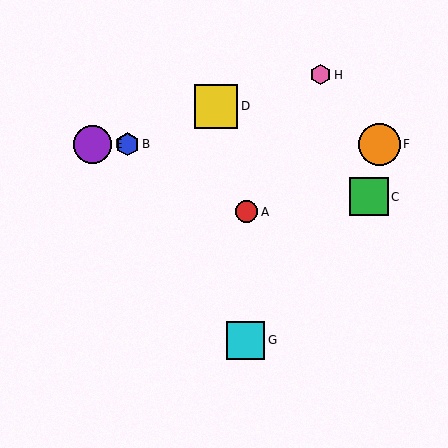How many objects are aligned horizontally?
3 objects (B, E, F) are aligned horizontally.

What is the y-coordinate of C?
Object C is at y≈197.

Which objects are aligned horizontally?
Objects B, E, F are aligned horizontally.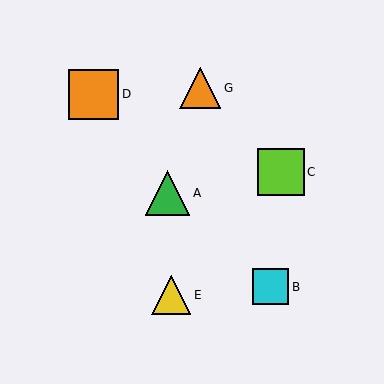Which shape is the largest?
The orange square (labeled D) is the largest.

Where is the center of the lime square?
The center of the lime square is at (281, 172).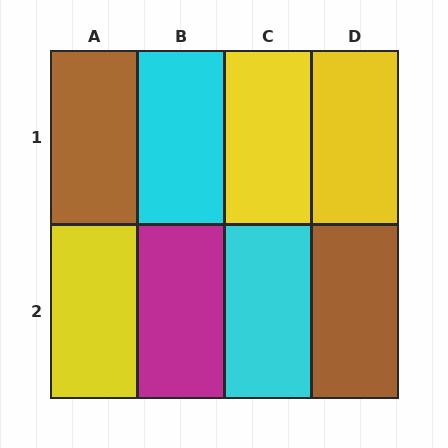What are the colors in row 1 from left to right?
Brown, cyan, yellow, yellow.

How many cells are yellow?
3 cells are yellow.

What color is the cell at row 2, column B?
Magenta.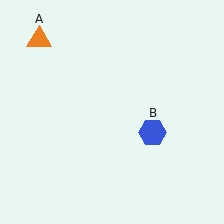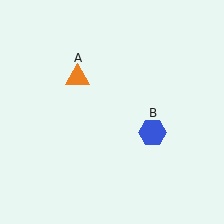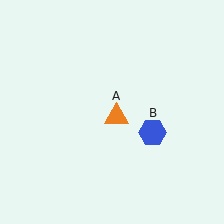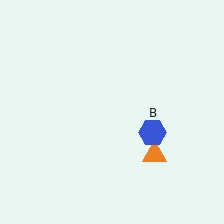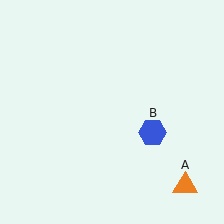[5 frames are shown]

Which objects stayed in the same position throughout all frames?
Blue hexagon (object B) remained stationary.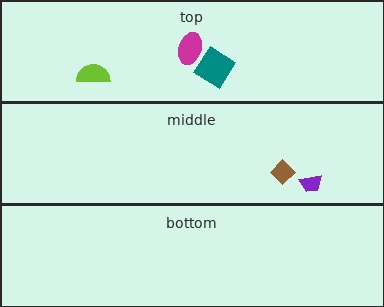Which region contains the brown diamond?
The middle region.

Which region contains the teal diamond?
The top region.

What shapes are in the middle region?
The brown diamond, the purple trapezoid.